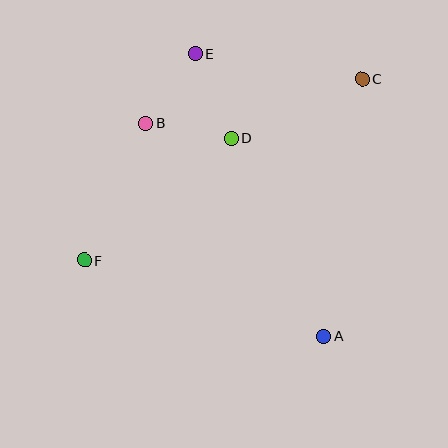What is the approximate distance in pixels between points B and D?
The distance between B and D is approximately 87 pixels.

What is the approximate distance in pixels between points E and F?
The distance between E and F is approximately 235 pixels.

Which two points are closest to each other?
Points B and E are closest to each other.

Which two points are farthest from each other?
Points C and F are farthest from each other.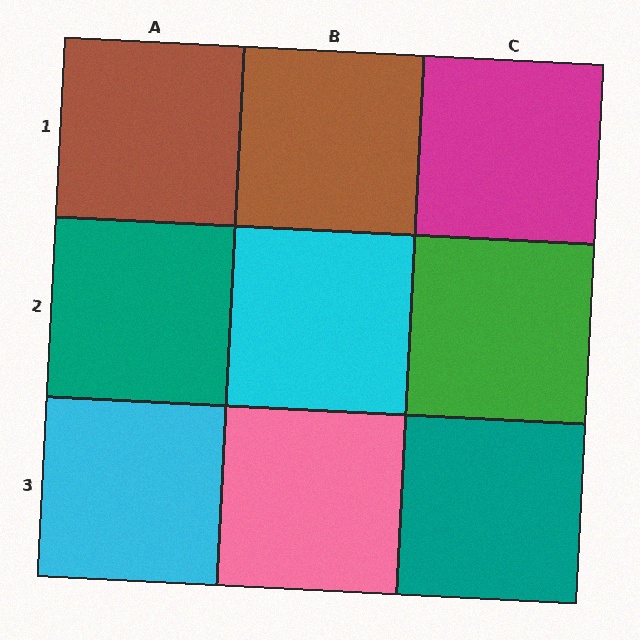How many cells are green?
1 cell is green.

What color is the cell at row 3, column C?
Teal.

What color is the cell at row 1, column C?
Magenta.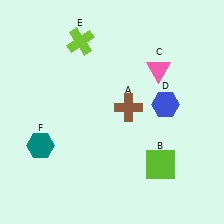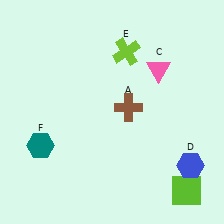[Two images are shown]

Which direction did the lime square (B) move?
The lime square (B) moved right.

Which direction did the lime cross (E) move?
The lime cross (E) moved right.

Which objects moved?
The objects that moved are: the lime square (B), the blue hexagon (D), the lime cross (E).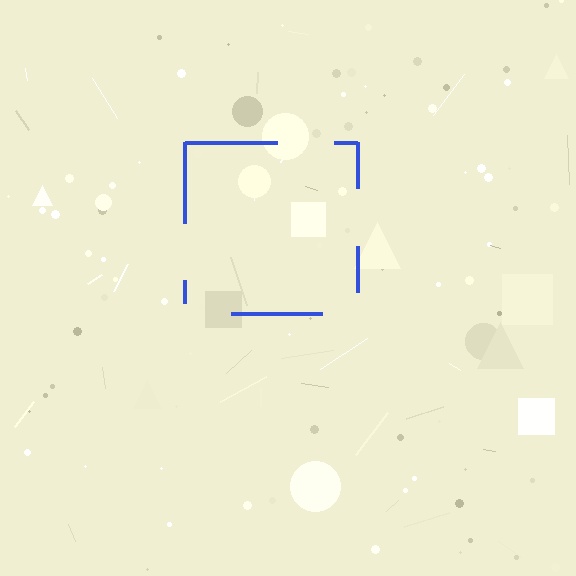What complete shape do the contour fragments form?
The contour fragments form a square.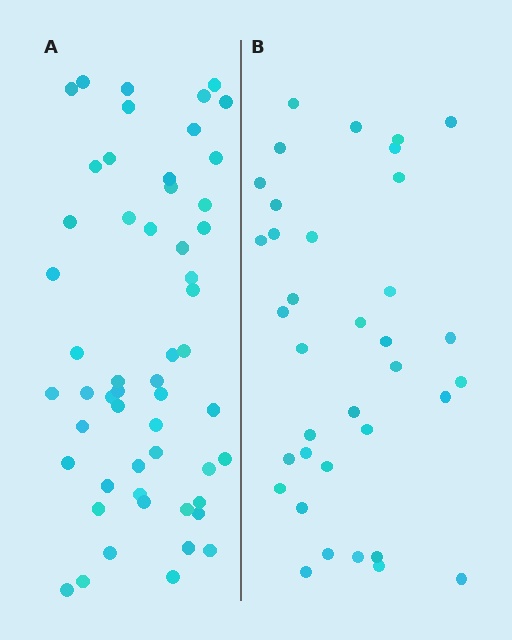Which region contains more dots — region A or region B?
Region A (the left region) has more dots.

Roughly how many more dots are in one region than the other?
Region A has approximately 20 more dots than region B.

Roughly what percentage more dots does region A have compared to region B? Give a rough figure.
About 50% more.